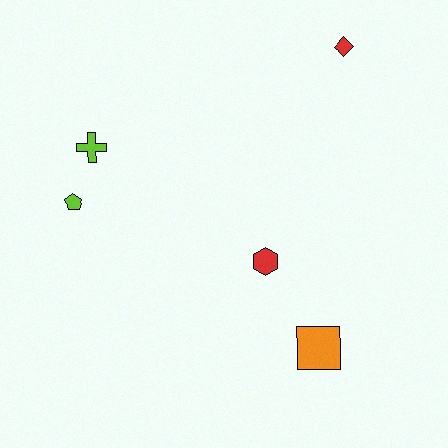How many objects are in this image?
There are 5 objects.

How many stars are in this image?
There are no stars.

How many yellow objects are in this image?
There are no yellow objects.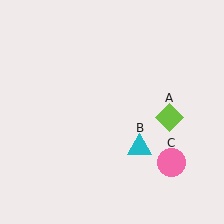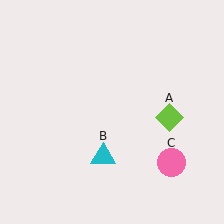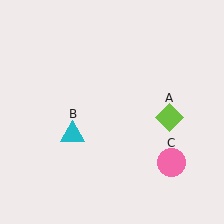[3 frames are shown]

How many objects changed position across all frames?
1 object changed position: cyan triangle (object B).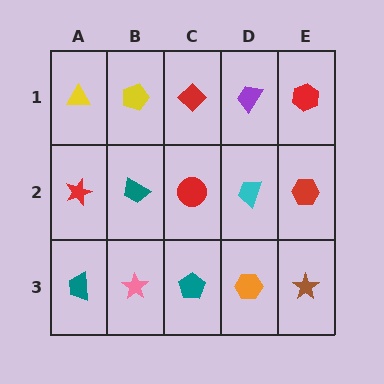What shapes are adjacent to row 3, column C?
A red circle (row 2, column C), a pink star (row 3, column B), an orange hexagon (row 3, column D).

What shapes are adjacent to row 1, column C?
A red circle (row 2, column C), a yellow pentagon (row 1, column B), a purple trapezoid (row 1, column D).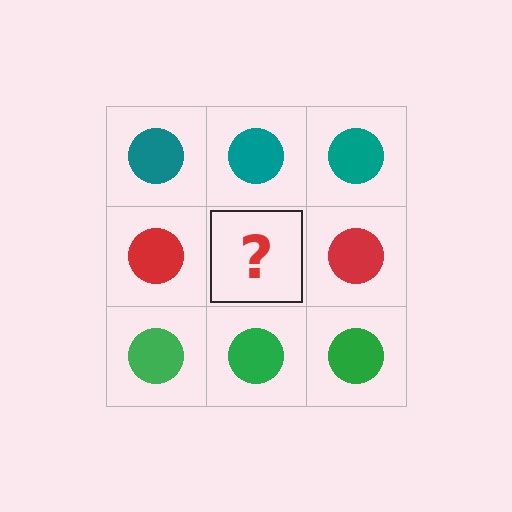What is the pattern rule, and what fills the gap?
The rule is that each row has a consistent color. The gap should be filled with a red circle.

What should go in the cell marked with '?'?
The missing cell should contain a red circle.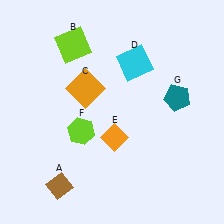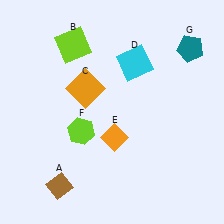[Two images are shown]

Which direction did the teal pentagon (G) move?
The teal pentagon (G) moved up.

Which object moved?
The teal pentagon (G) moved up.